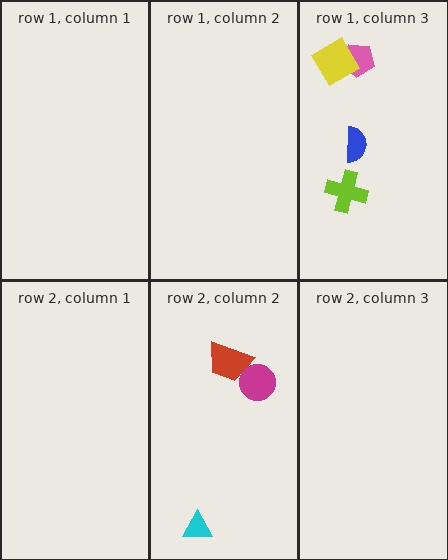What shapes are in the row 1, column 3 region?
The pink pentagon, the lime cross, the yellow diamond, the blue semicircle.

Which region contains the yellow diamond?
The row 1, column 3 region.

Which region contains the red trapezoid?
The row 2, column 2 region.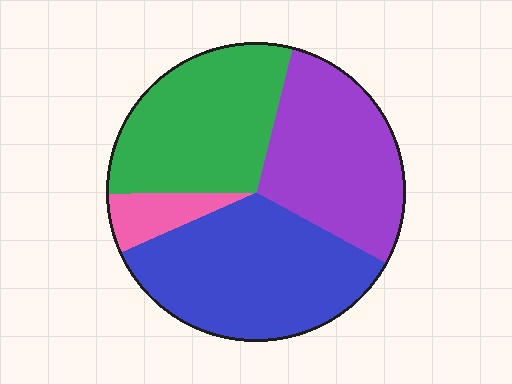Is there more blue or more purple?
Blue.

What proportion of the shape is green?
Green takes up between a sixth and a third of the shape.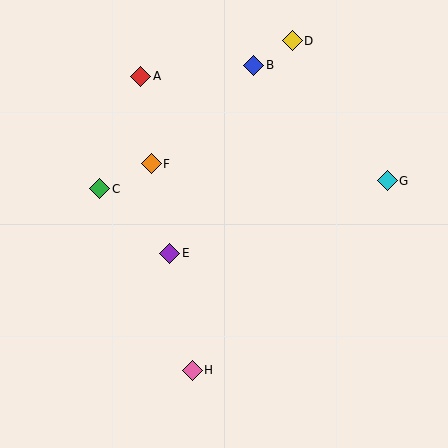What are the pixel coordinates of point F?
Point F is at (151, 164).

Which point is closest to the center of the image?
Point E at (170, 253) is closest to the center.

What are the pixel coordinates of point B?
Point B is at (254, 65).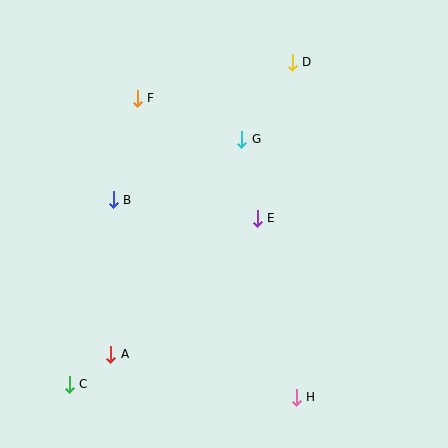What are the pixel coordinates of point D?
Point D is at (292, 62).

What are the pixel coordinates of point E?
Point E is at (257, 218).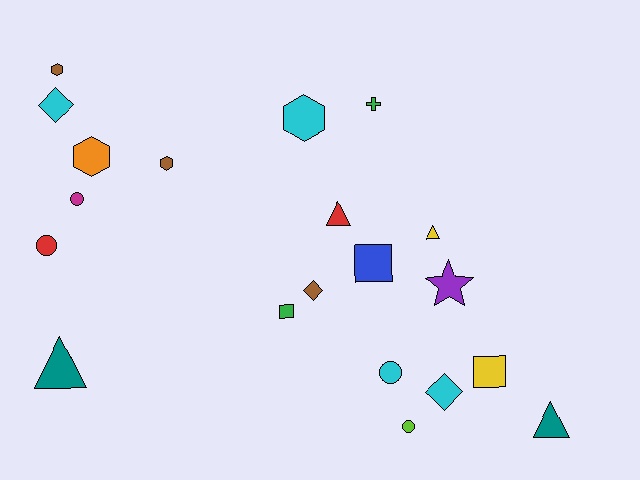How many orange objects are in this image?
There is 1 orange object.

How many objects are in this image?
There are 20 objects.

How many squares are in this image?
There are 3 squares.